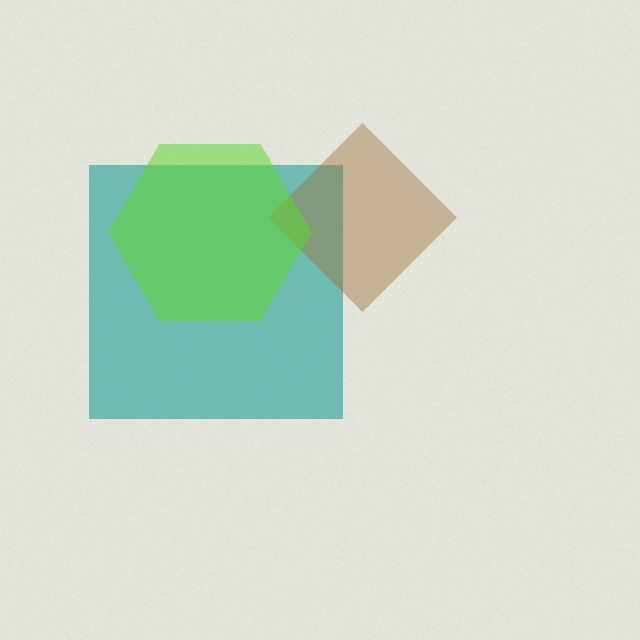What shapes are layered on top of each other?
The layered shapes are: a teal square, a brown diamond, a lime hexagon.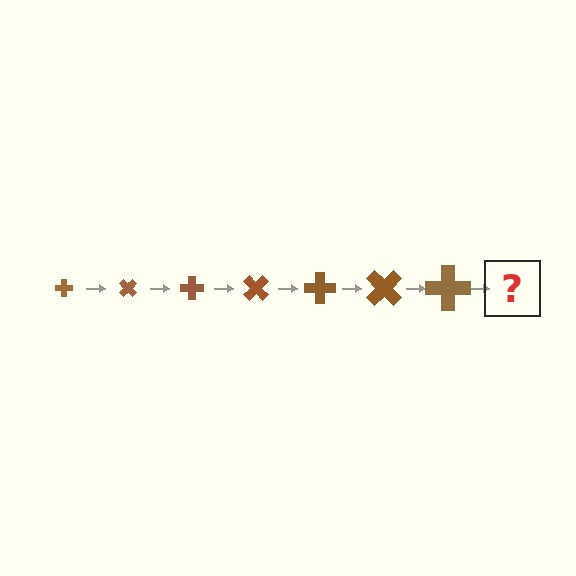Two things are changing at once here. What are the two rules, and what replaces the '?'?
The two rules are that the cross grows larger each step and it rotates 45 degrees each step. The '?' should be a cross, larger than the previous one and rotated 315 degrees from the start.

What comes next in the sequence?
The next element should be a cross, larger than the previous one and rotated 315 degrees from the start.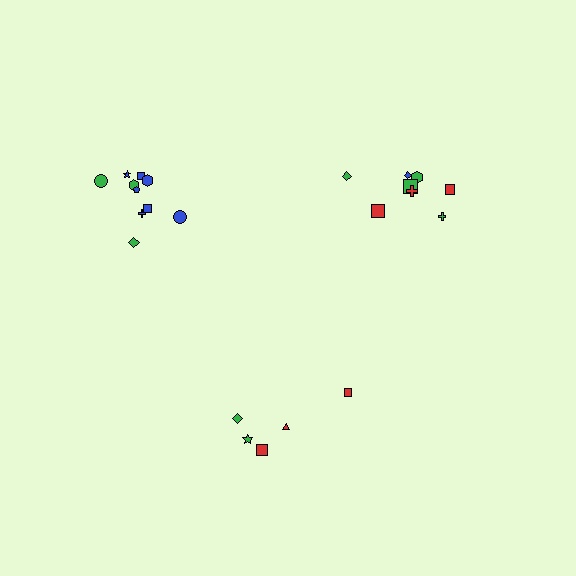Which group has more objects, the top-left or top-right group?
The top-left group.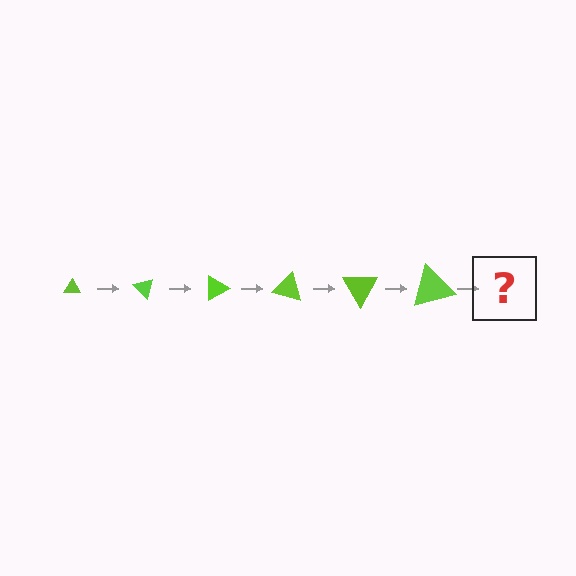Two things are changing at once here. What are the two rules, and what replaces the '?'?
The two rules are that the triangle grows larger each step and it rotates 45 degrees each step. The '?' should be a triangle, larger than the previous one and rotated 270 degrees from the start.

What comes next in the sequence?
The next element should be a triangle, larger than the previous one and rotated 270 degrees from the start.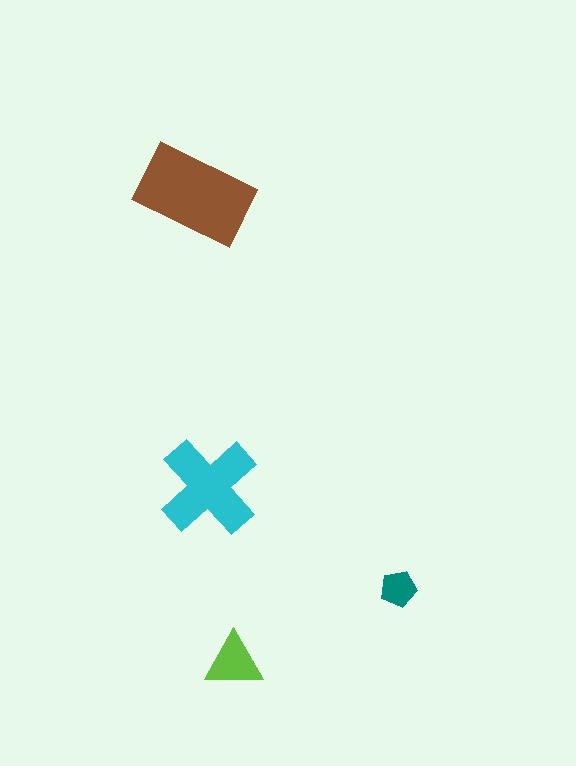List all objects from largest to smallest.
The brown rectangle, the cyan cross, the lime triangle, the teal pentagon.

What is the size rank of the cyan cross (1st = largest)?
2nd.